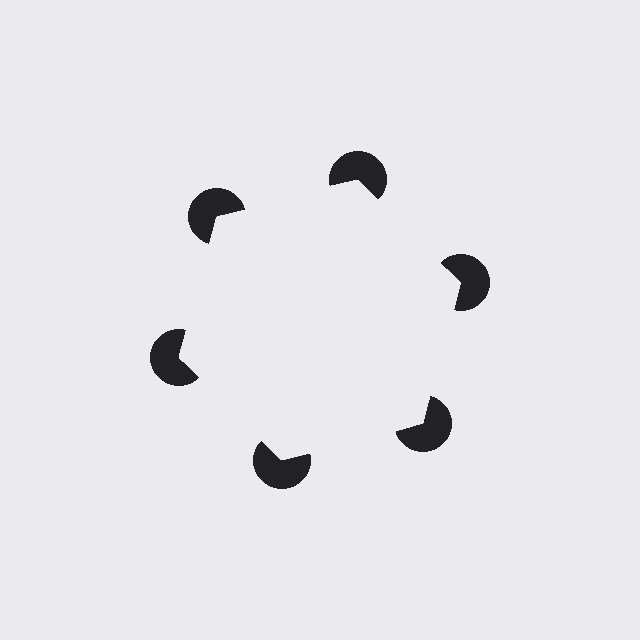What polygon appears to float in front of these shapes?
An illusory hexagon — its edges are inferred from the aligned wedge cuts in the pac-man discs, not physically drawn.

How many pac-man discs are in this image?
There are 6 — one at each vertex of the illusory hexagon.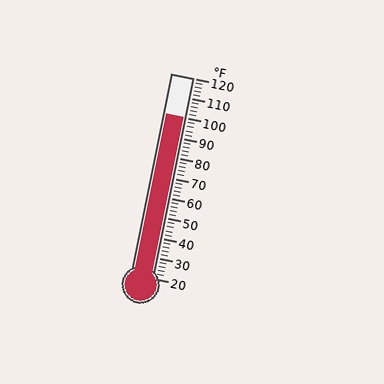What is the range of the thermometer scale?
The thermometer scale ranges from 20°F to 120°F.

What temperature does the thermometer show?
The thermometer shows approximately 100°F.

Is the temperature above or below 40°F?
The temperature is above 40°F.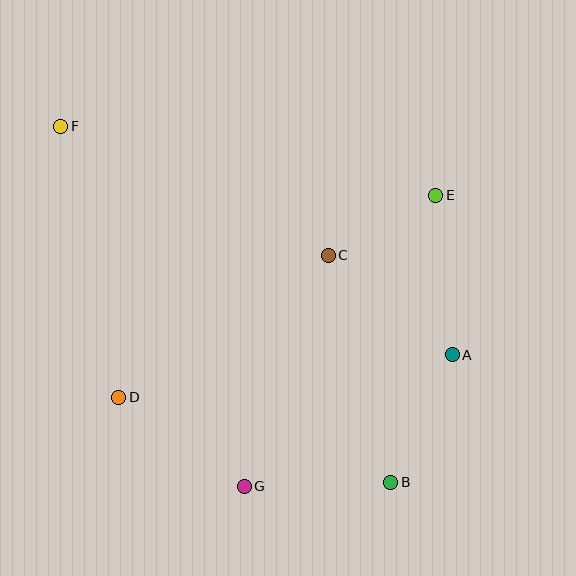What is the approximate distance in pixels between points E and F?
The distance between E and F is approximately 381 pixels.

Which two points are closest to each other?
Points C and E are closest to each other.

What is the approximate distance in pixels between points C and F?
The distance between C and F is approximately 297 pixels.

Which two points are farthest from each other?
Points B and F are farthest from each other.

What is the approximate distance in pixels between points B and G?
The distance between B and G is approximately 147 pixels.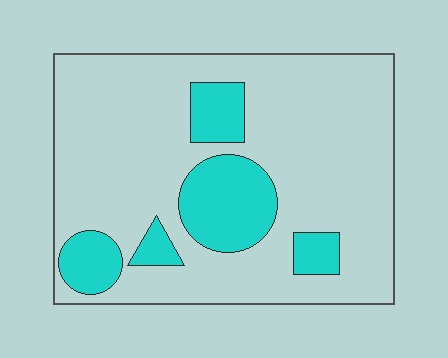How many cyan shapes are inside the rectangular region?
5.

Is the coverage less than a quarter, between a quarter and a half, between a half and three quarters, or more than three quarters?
Less than a quarter.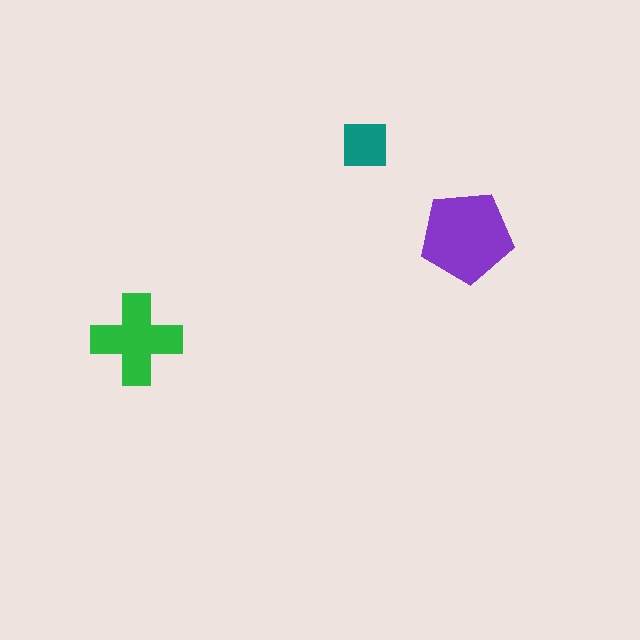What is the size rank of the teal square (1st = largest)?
3rd.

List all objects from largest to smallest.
The purple pentagon, the green cross, the teal square.